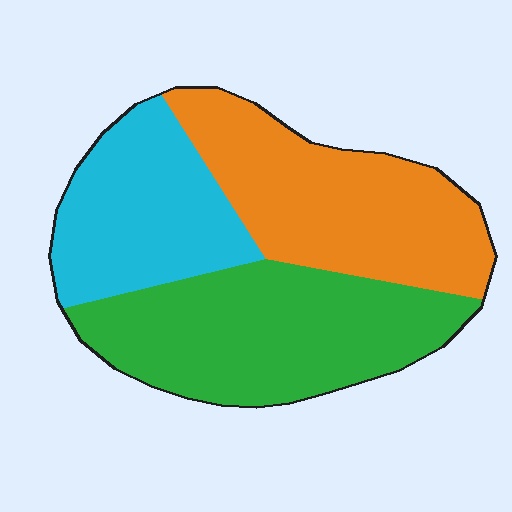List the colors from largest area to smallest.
From largest to smallest: green, orange, cyan.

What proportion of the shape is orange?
Orange covers about 35% of the shape.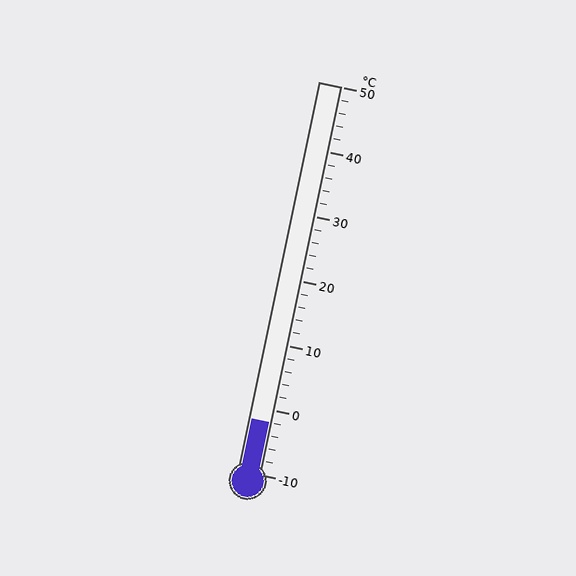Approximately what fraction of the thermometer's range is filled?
The thermometer is filled to approximately 15% of its range.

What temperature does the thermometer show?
The thermometer shows approximately -2°C.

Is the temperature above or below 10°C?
The temperature is below 10°C.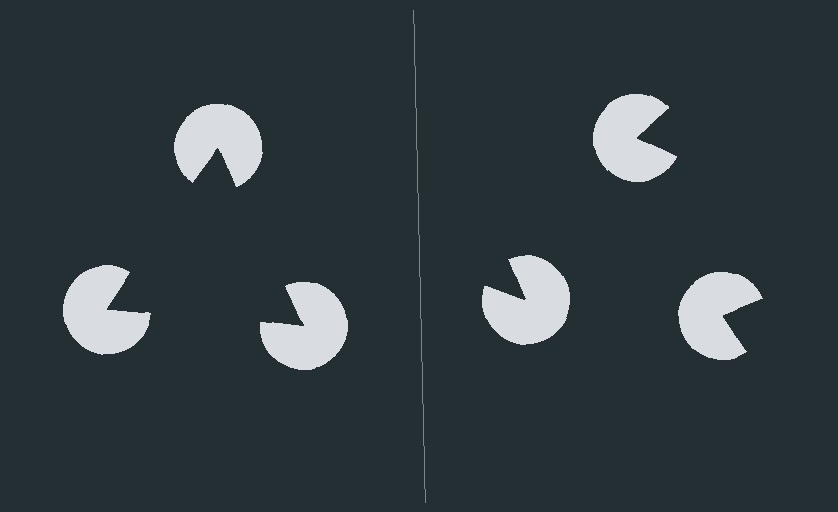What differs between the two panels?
The pac-man discs are positioned identically on both sides; only the wedge orientations differ. On the left they align to a triangle; on the right they are misaligned.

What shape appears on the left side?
An illusory triangle.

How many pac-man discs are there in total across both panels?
6 — 3 on each side.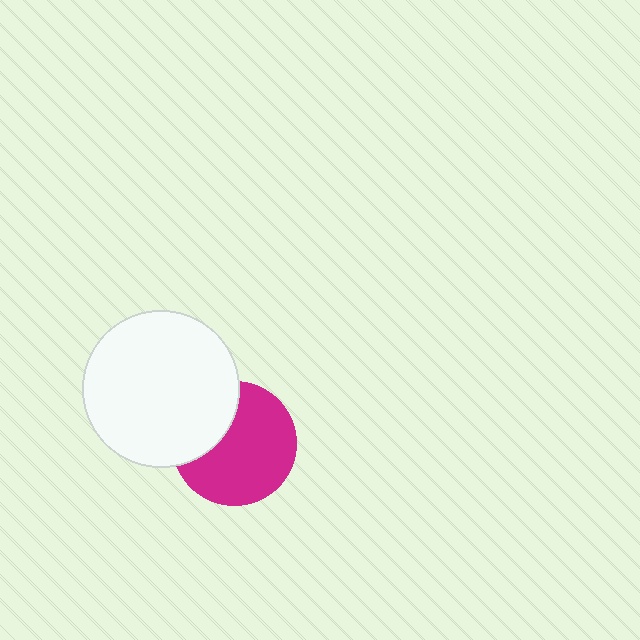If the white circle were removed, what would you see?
You would see the complete magenta circle.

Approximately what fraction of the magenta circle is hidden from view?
Roughly 30% of the magenta circle is hidden behind the white circle.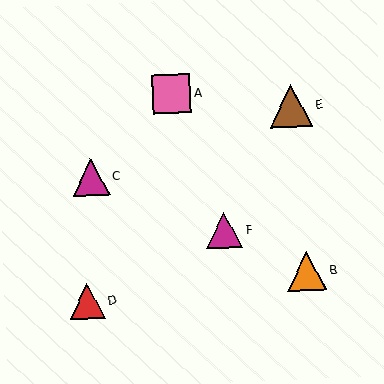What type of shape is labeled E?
Shape E is a brown triangle.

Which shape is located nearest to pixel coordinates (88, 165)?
The magenta triangle (labeled C) at (91, 177) is nearest to that location.